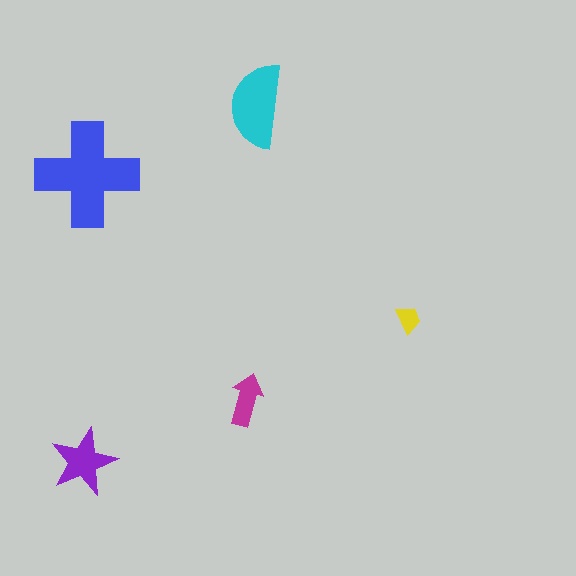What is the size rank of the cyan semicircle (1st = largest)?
2nd.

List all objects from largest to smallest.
The blue cross, the cyan semicircle, the purple star, the magenta arrow, the yellow trapezoid.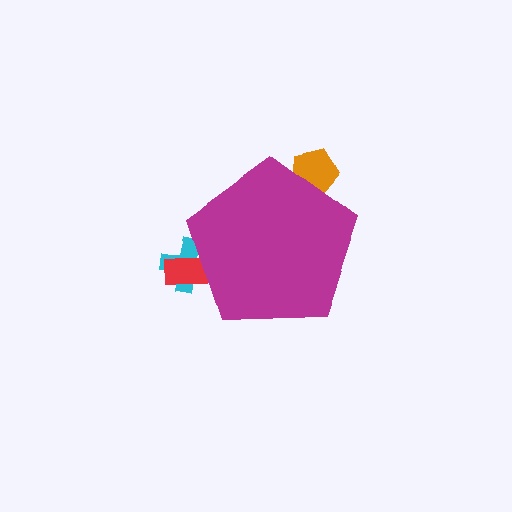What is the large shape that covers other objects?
A magenta pentagon.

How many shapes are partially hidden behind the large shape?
3 shapes are partially hidden.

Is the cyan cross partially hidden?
Yes, the cyan cross is partially hidden behind the magenta pentagon.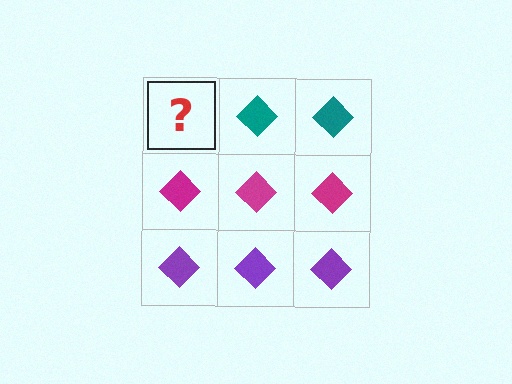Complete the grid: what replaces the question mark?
The question mark should be replaced with a teal diamond.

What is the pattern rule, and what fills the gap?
The rule is that each row has a consistent color. The gap should be filled with a teal diamond.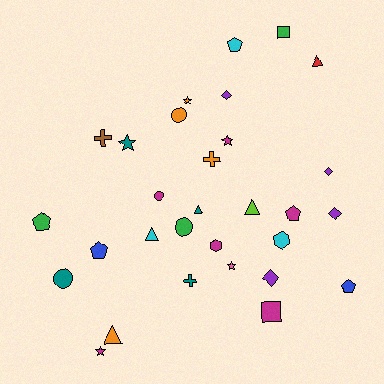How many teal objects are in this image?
There are 4 teal objects.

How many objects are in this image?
There are 30 objects.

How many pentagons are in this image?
There are 5 pentagons.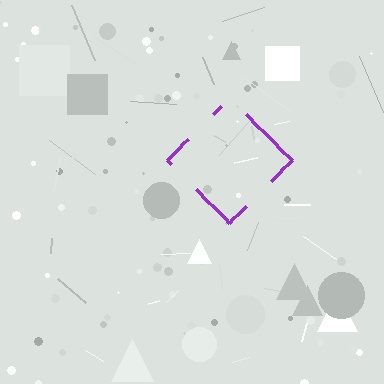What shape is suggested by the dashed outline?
The dashed outline suggests a diamond.